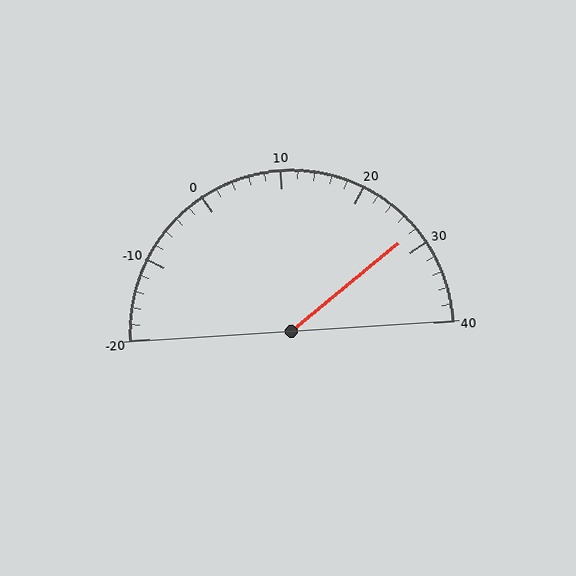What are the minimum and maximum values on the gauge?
The gauge ranges from -20 to 40.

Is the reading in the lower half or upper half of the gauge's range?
The reading is in the upper half of the range (-20 to 40).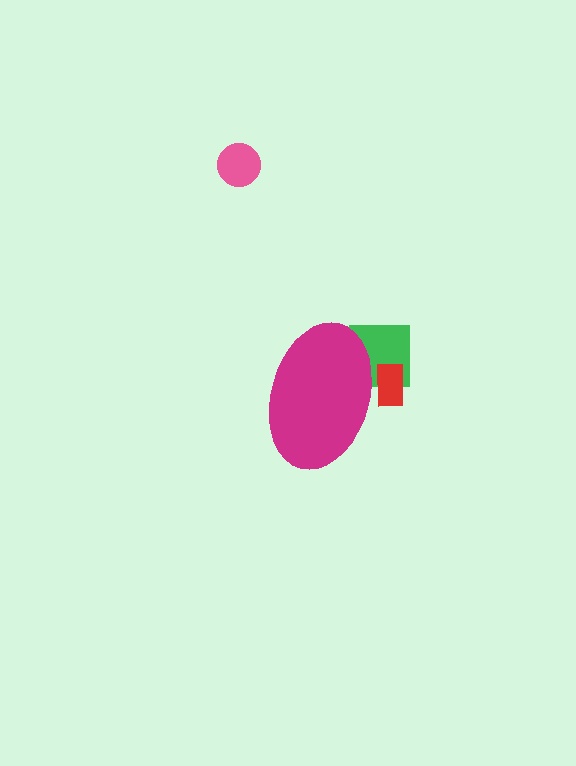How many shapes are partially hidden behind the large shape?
2 shapes are partially hidden.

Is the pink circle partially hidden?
No, the pink circle is fully visible.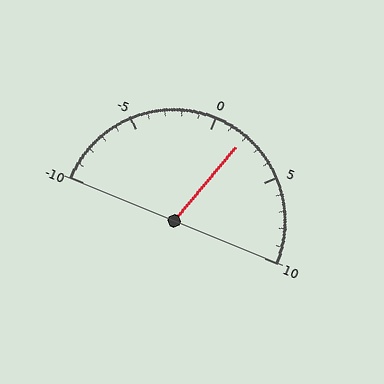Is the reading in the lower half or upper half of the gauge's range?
The reading is in the upper half of the range (-10 to 10).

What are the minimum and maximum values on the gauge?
The gauge ranges from -10 to 10.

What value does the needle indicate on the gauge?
The needle indicates approximately 2.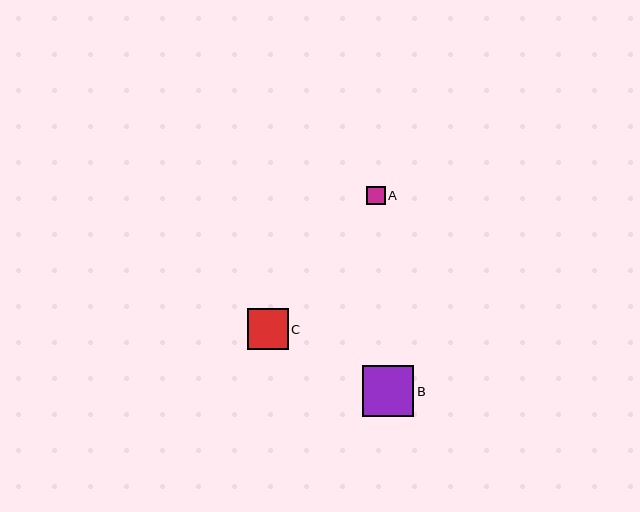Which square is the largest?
Square B is the largest with a size of approximately 51 pixels.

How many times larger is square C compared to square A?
Square C is approximately 2.2 times the size of square A.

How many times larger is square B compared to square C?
Square B is approximately 1.2 times the size of square C.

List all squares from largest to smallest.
From largest to smallest: B, C, A.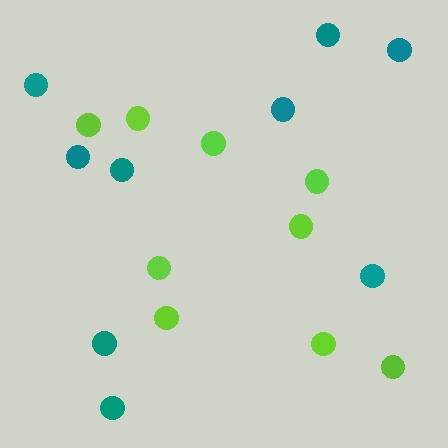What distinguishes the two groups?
There are 2 groups: one group of teal circles (9) and one group of lime circles (9).